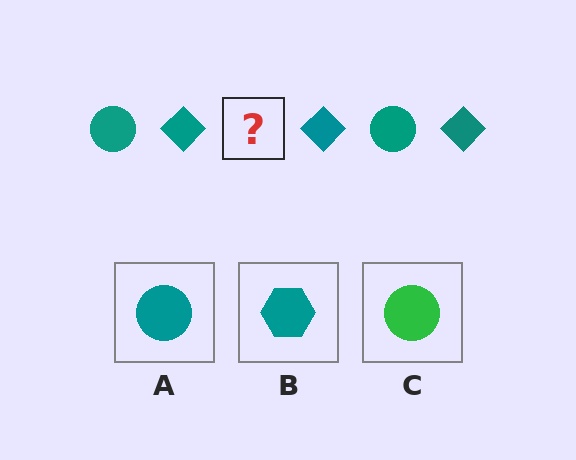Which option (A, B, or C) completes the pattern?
A.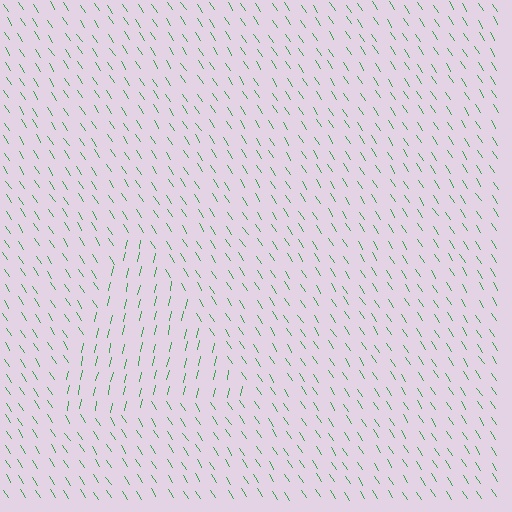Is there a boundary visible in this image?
Yes, there is a texture boundary formed by a change in line orientation.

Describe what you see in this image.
The image is filled with small green line segments. A triangle region in the image has lines oriented differently from the surrounding lines, creating a visible texture boundary.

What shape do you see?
I see a triangle.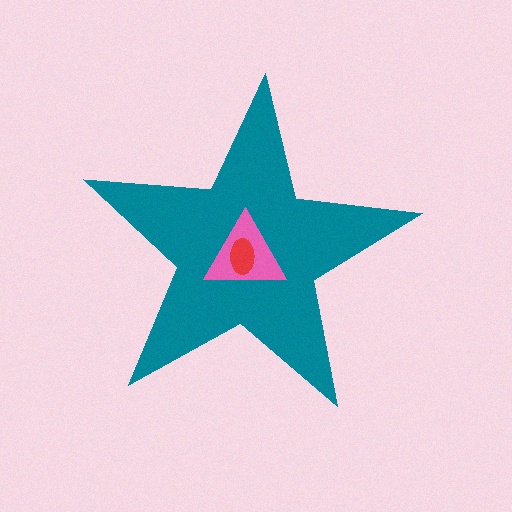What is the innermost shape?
The red ellipse.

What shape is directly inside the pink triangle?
The red ellipse.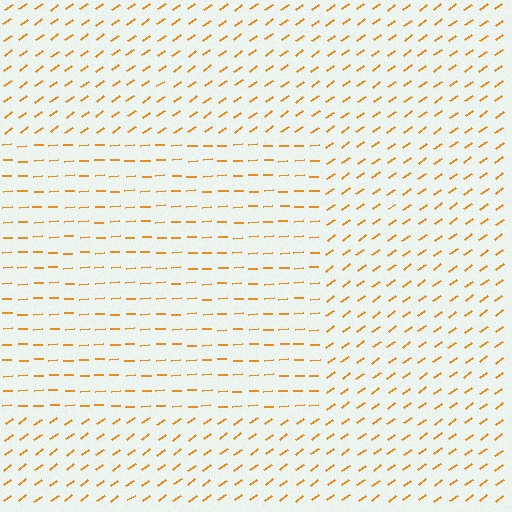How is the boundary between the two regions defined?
The boundary is defined purely by a change in line orientation (approximately 33 degrees difference). All lines are the same color and thickness.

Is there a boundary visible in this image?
Yes, there is a texture boundary formed by a change in line orientation.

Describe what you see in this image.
The image is filled with small orange line segments. A rectangle region in the image has lines oriented differently from the surrounding lines, creating a visible texture boundary.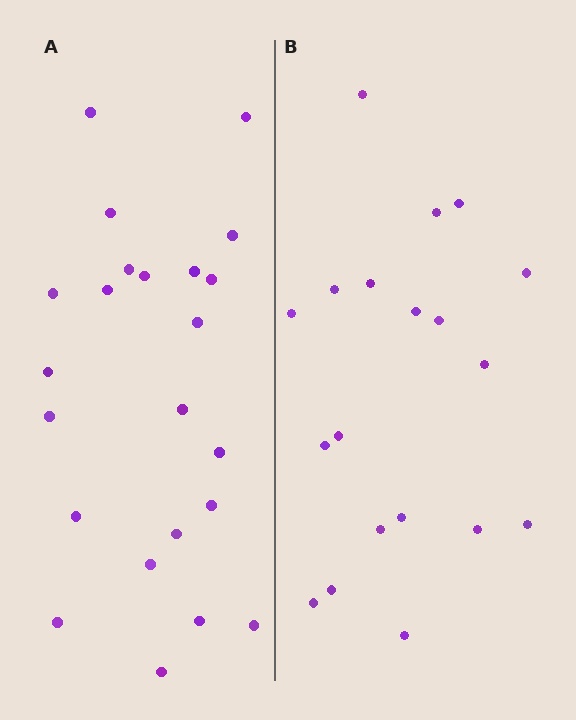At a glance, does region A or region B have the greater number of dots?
Region A (the left region) has more dots.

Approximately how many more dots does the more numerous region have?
Region A has about 4 more dots than region B.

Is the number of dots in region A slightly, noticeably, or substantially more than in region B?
Region A has only slightly more — the two regions are fairly close. The ratio is roughly 1.2 to 1.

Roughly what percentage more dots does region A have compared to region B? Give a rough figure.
About 20% more.